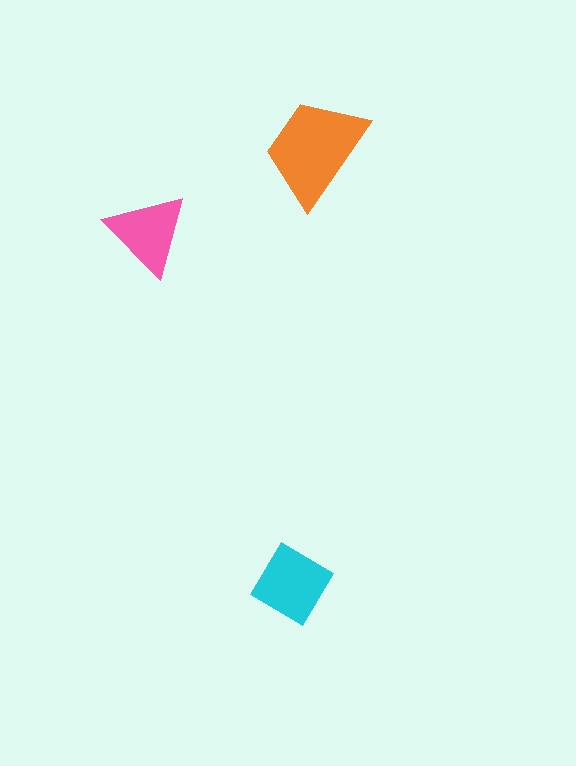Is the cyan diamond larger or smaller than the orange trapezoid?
Smaller.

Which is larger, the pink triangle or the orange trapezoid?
The orange trapezoid.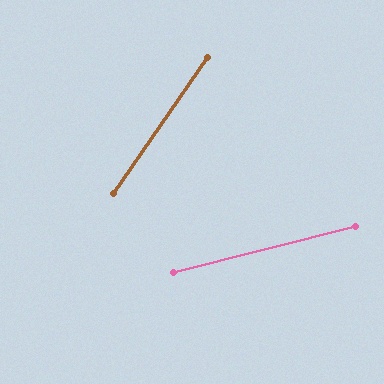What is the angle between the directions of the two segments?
Approximately 41 degrees.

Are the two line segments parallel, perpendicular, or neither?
Neither parallel nor perpendicular — they differ by about 41°.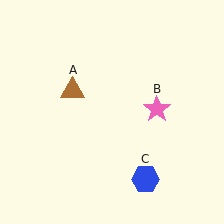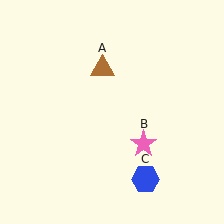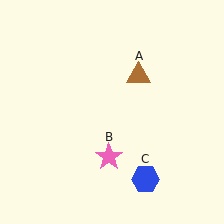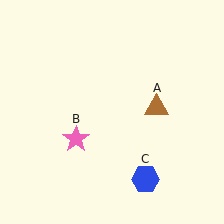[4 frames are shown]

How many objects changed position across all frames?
2 objects changed position: brown triangle (object A), pink star (object B).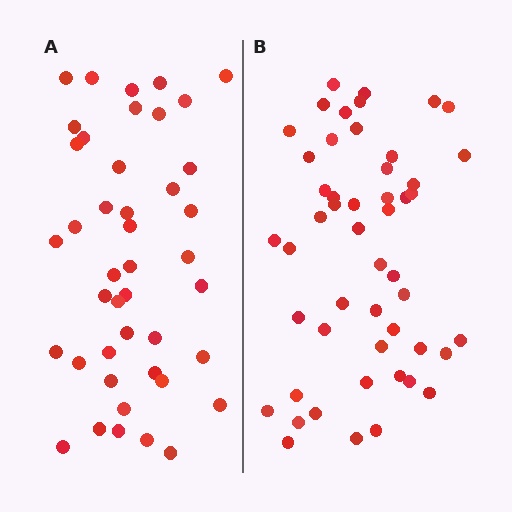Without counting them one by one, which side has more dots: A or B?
Region B (the right region) has more dots.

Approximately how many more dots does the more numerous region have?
Region B has roughly 8 or so more dots than region A.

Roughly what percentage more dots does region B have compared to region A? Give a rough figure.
About 15% more.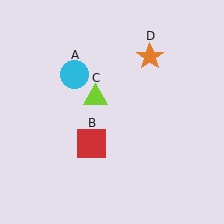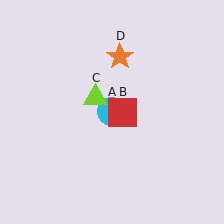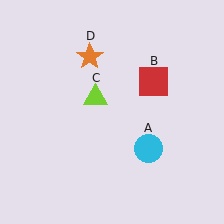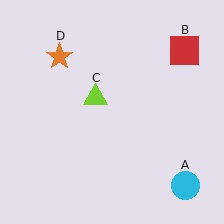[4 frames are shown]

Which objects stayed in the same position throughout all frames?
Lime triangle (object C) remained stationary.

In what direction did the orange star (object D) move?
The orange star (object D) moved left.